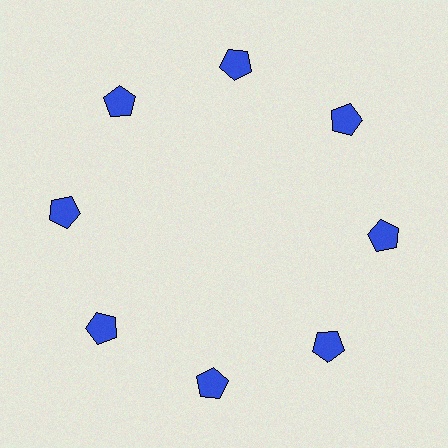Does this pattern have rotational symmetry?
Yes, this pattern has 8-fold rotational symmetry. It looks the same after rotating 45 degrees around the center.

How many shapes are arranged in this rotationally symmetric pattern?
There are 8 shapes, arranged in 8 groups of 1.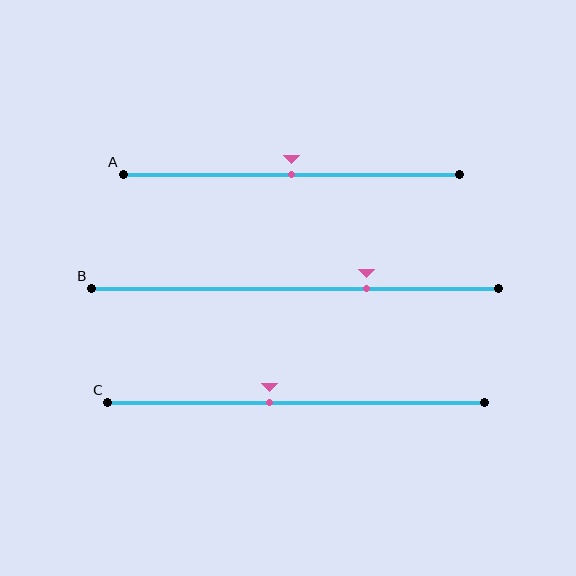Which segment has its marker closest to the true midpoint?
Segment A has its marker closest to the true midpoint.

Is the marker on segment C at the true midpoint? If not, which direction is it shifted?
No, the marker on segment C is shifted to the left by about 7% of the segment length.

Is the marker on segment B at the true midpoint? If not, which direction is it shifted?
No, the marker on segment B is shifted to the right by about 18% of the segment length.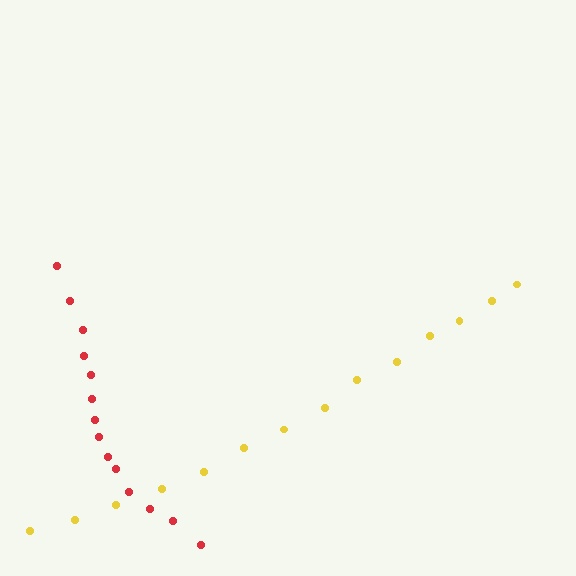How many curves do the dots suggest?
There are 2 distinct paths.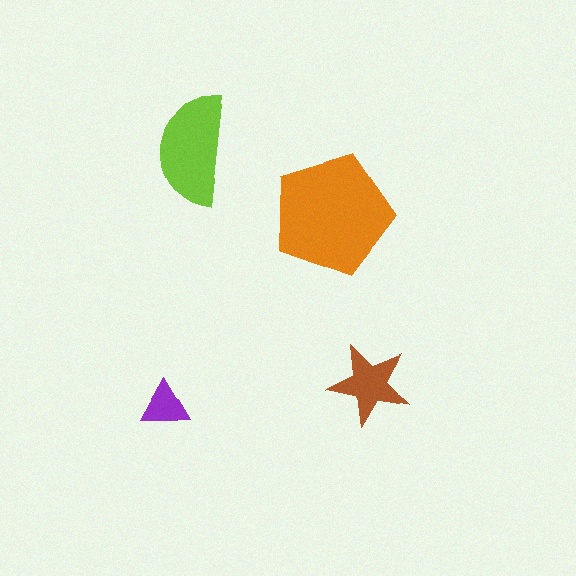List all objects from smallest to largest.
The purple triangle, the brown star, the lime semicircle, the orange pentagon.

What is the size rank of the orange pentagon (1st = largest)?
1st.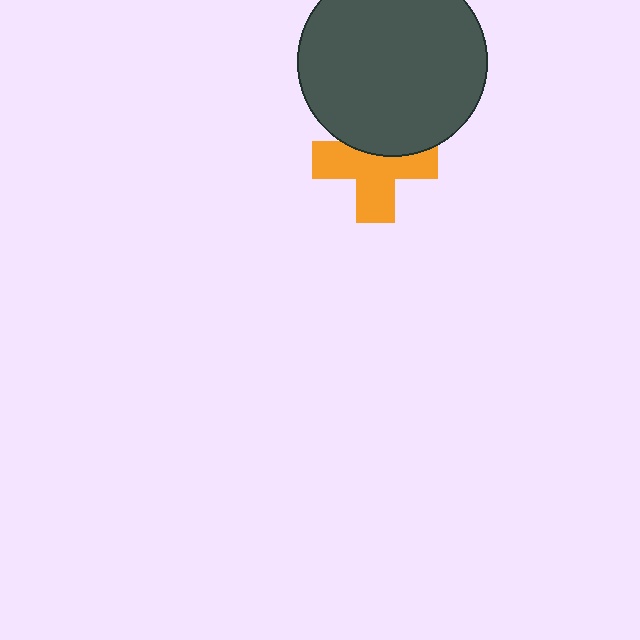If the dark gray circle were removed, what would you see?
You would see the complete orange cross.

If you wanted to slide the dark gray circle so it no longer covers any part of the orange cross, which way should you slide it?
Slide it up — that is the most direct way to separate the two shapes.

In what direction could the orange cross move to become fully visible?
The orange cross could move down. That would shift it out from behind the dark gray circle entirely.